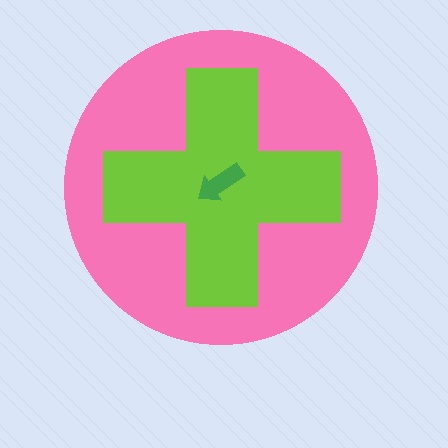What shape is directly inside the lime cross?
The green arrow.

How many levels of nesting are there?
3.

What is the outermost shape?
The pink circle.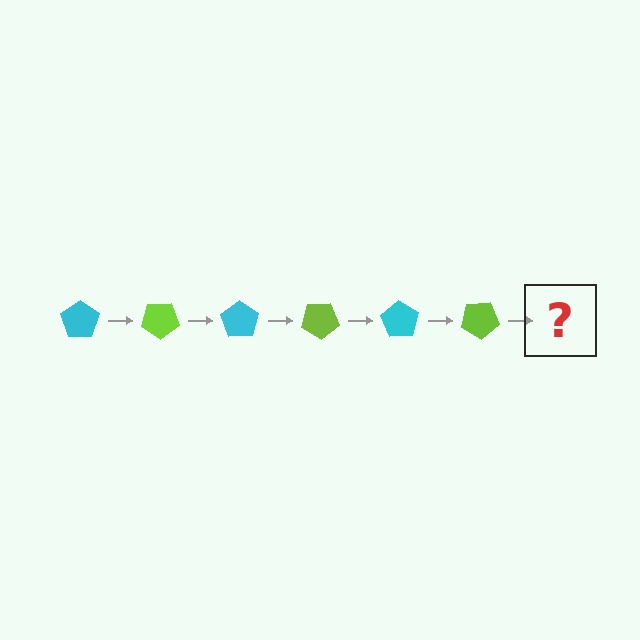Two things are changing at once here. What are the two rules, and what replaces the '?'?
The two rules are that it rotates 35 degrees each step and the color cycles through cyan and lime. The '?' should be a cyan pentagon, rotated 210 degrees from the start.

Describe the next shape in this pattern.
It should be a cyan pentagon, rotated 210 degrees from the start.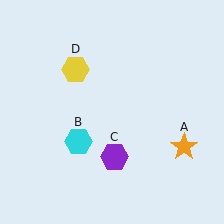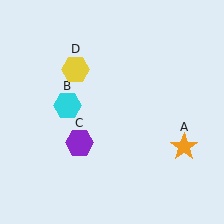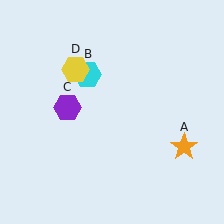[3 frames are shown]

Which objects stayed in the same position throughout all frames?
Orange star (object A) and yellow hexagon (object D) remained stationary.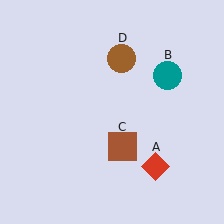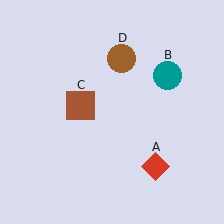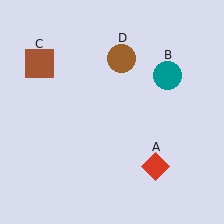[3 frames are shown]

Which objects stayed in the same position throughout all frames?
Red diamond (object A) and teal circle (object B) and brown circle (object D) remained stationary.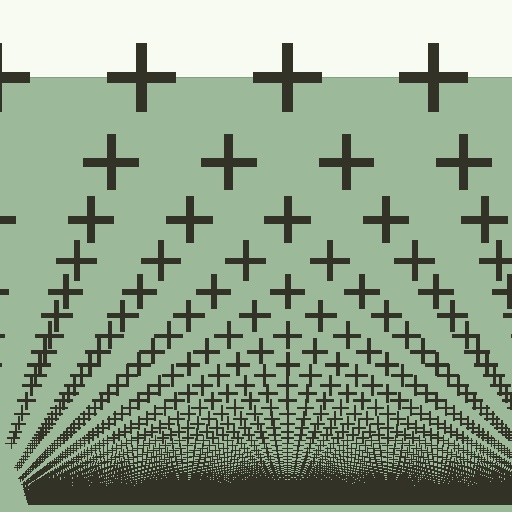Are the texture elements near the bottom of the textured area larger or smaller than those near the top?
Smaller. The gradient is inverted — elements near the bottom are smaller and denser.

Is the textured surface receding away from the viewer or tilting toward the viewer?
The surface appears to tilt toward the viewer. Texture elements get larger and sparser toward the top.